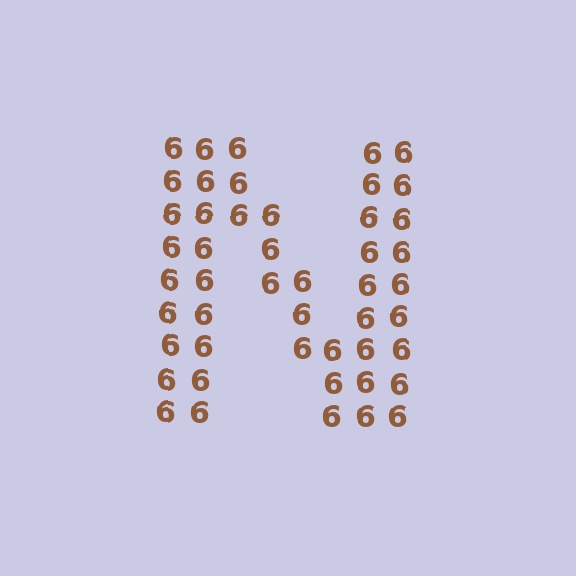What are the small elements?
The small elements are digit 6's.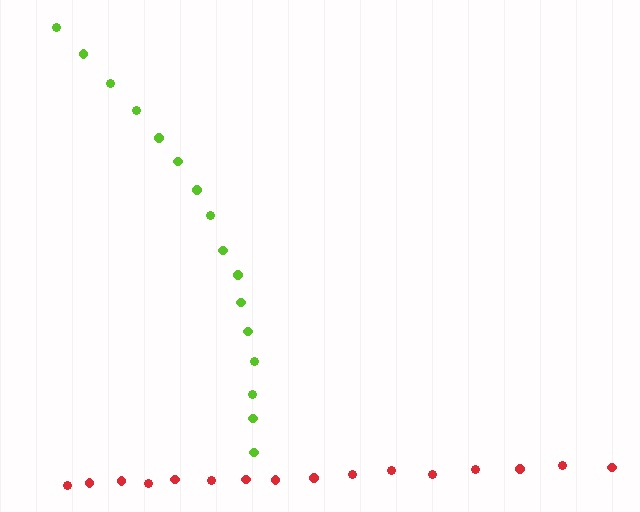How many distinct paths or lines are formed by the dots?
There are 2 distinct paths.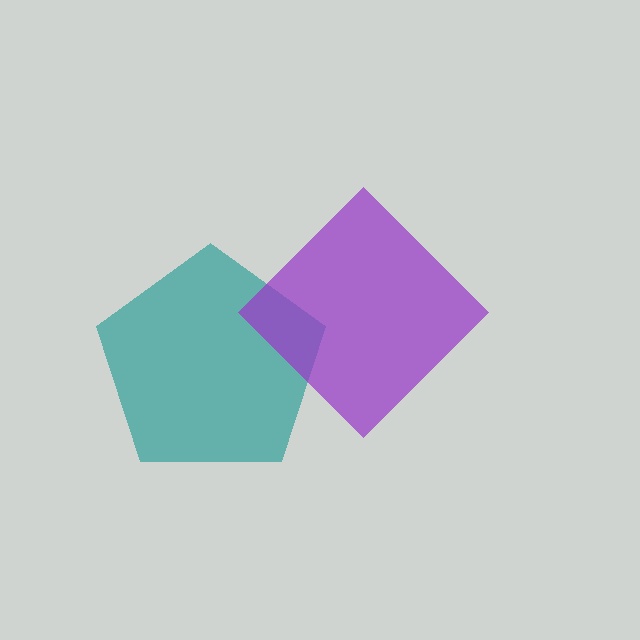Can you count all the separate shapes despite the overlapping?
Yes, there are 2 separate shapes.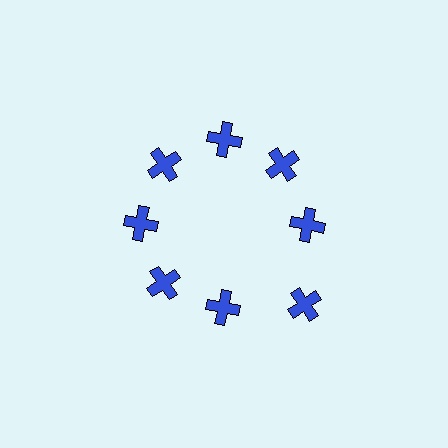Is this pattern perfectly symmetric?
No. The 8 blue crosses are arranged in a ring, but one element near the 4 o'clock position is pushed outward from the center, breaking the 8-fold rotational symmetry.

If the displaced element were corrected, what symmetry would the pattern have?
It would have 8-fold rotational symmetry — the pattern would map onto itself every 45 degrees.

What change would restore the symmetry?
The symmetry would be restored by moving it inward, back onto the ring so that all 8 crosses sit at equal angles and equal distance from the center.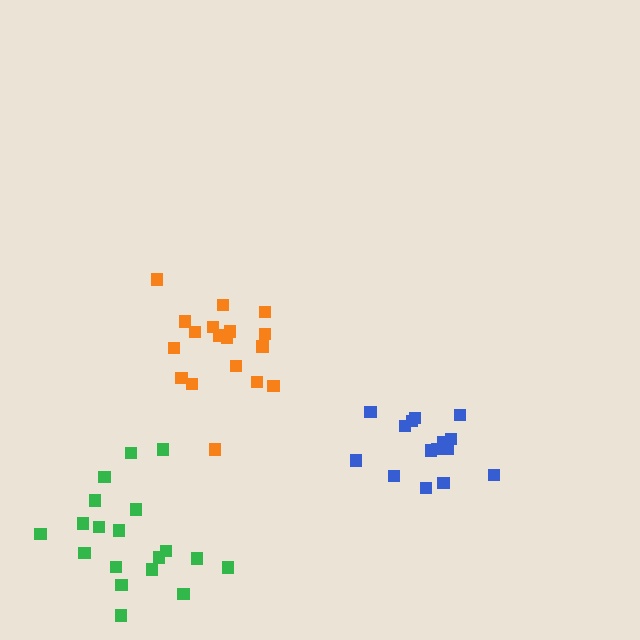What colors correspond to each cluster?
The clusters are colored: green, blue, orange.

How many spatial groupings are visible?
There are 3 spatial groupings.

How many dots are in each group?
Group 1: 19 dots, Group 2: 15 dots, Group 3: 18 dots (52 total).